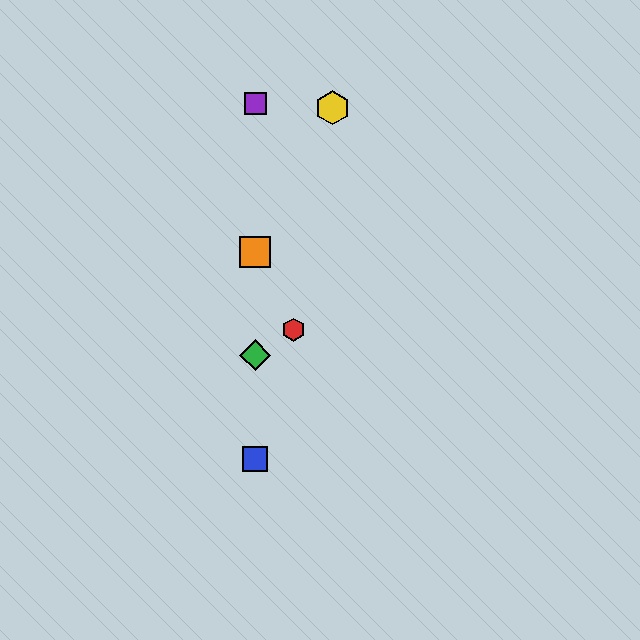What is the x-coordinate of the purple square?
The purple square is at x≈255.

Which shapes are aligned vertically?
The blue square, the green diamond, the purple square, the orange square are aligned vertically.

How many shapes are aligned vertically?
4 shapes (the blue square, the green diamond, the purple square, the orange square) are aligned vertically.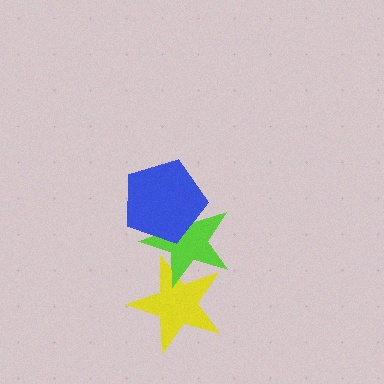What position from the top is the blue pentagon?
The blue pentagon is 1st from the top.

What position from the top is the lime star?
The lime star is 2nd from the top.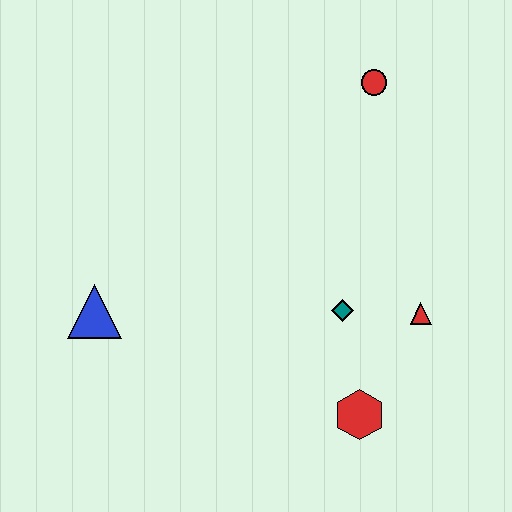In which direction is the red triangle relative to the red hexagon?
The red triangle is above the red hexagon.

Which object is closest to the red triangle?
The teal diamond is closest to the red triangle.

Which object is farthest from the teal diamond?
The blue triangle is farthest from the teal diamond.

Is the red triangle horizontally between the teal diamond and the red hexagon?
No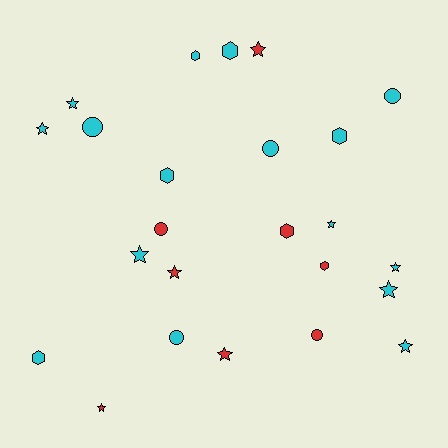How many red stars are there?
There are 4 red stars.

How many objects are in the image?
There are 24 objects.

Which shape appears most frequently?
Star, with 11 objects.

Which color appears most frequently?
Cyan, with 16 objects.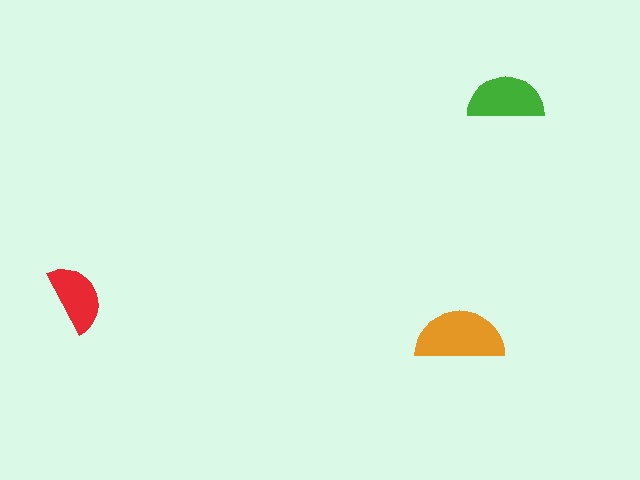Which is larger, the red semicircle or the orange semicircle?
The orange one.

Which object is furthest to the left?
The red semicircle is leftmost.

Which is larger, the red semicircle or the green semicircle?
The green one.